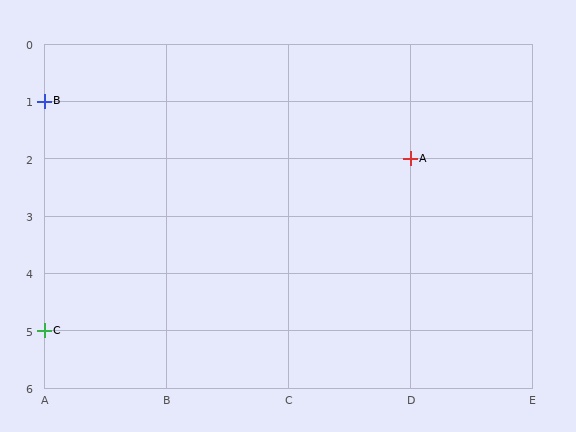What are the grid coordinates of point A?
Point A is at grid coordinates (D, 2).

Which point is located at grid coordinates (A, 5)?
Point C is at (A, 5).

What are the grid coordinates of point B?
Point B is at grid coordinates (A, 1).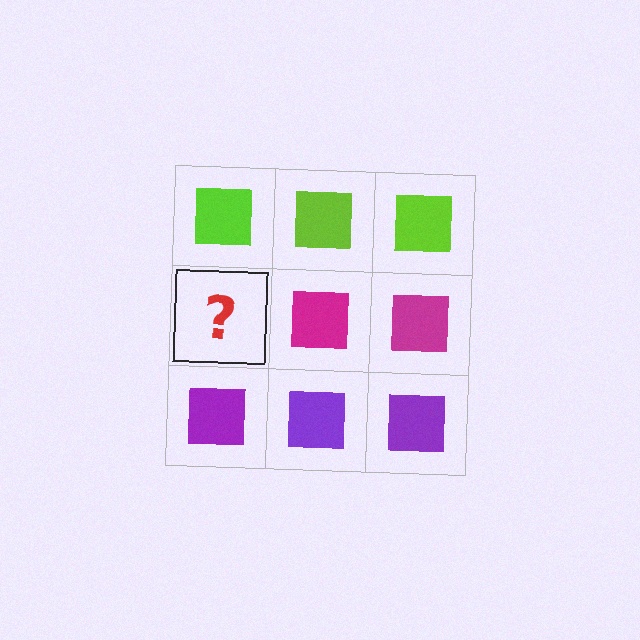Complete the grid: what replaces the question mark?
The question mark should be replaced with a magenta square.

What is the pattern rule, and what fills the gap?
The rule is that each row has a consistent color. The gap should be filled with a magenta square.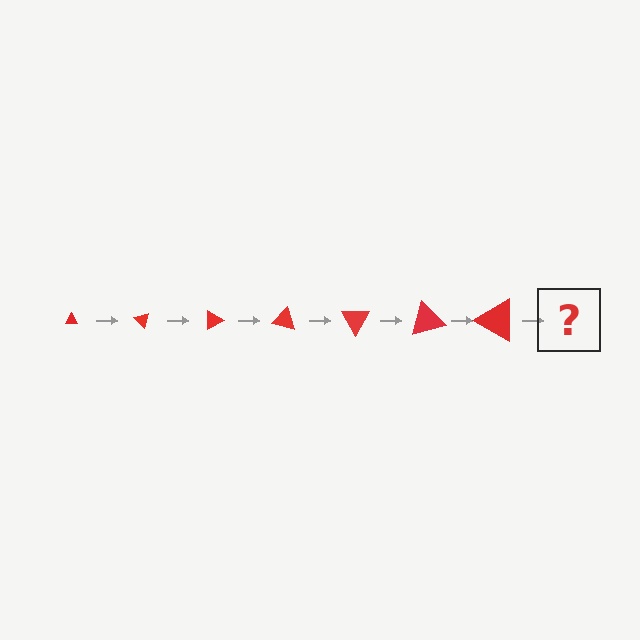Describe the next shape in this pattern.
It should be a triangle, larger than the previous one and rotated 315 degrees from the start.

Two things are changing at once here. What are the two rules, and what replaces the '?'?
The two rules are that the triangle grows larger each step and it rotates 45 degrees each step. The '?' should be a triangle, larger than the previous one and rotated 315 degrees from the start.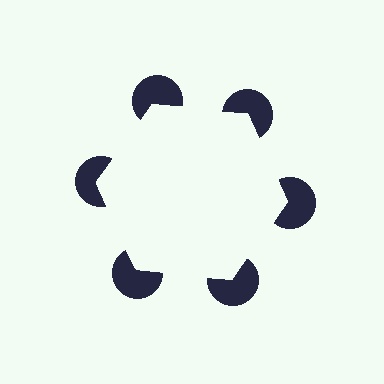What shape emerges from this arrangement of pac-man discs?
An illusory hexagon — its edges are inferred from the aligned wedge cuts in the pac-man discs, not physically drawn.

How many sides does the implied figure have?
6 sides.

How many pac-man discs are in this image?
There are 6 — one at each vertex of the illusory hexagon.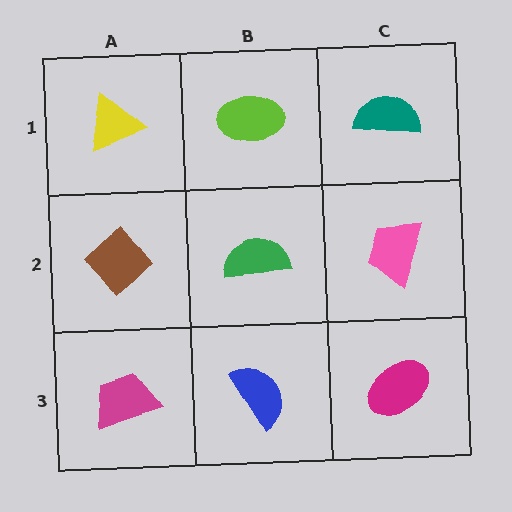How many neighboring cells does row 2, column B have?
4.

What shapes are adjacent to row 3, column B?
A green semicircle (row 2, column B), a magenta trapezoid (row 3, column A), a magenta ellipse (row 3, column C).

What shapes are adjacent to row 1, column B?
A green semicircle (row 2, column B), a yellow triangle (row 1, column A), a teal semicircle (row 1, column C).